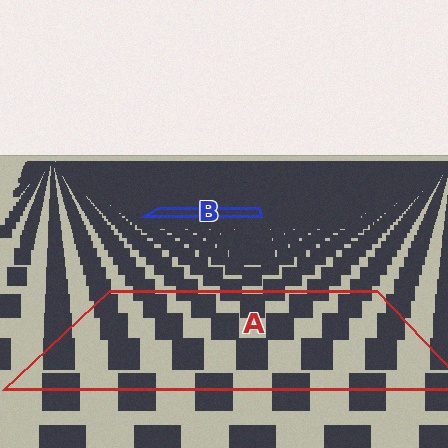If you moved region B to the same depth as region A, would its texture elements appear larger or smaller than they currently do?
They would appear larger. At a closer depth, the same texture elements are projected at a bigger on-screen size.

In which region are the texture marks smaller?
The texture marks are smaller in region B, because it is farther away.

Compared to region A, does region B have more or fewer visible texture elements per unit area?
Region B has more texture elements per unit area — they are packed more densely because it is farther away.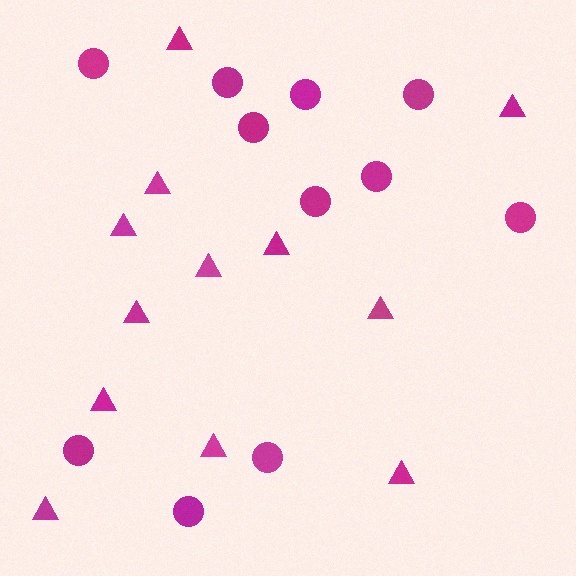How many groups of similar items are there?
There are 2 groups: one group of circles (11) and one group of triangles (12).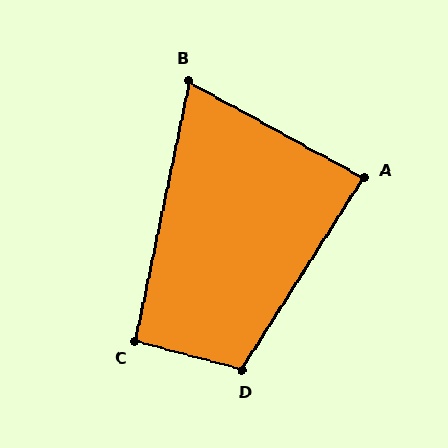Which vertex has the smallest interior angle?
B, at approximately 73 degrees.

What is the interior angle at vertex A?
Approximately 87 degrees (approximately right).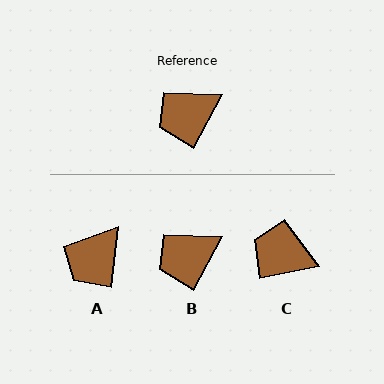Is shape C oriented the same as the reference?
No, it is off by about 51 degrees.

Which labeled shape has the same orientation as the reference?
B.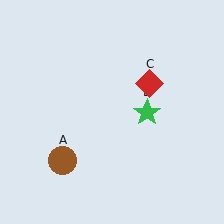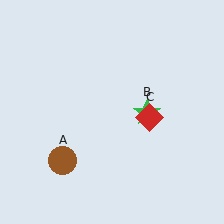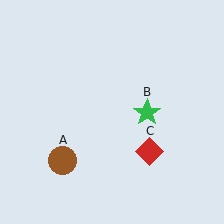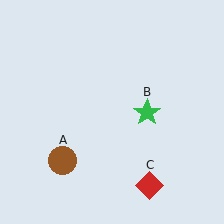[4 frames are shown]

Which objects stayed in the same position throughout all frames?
Brown circle (object A) and green star (object B) remained stationary.